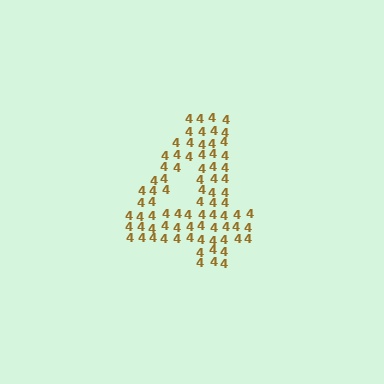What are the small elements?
The small elements are digit 4's.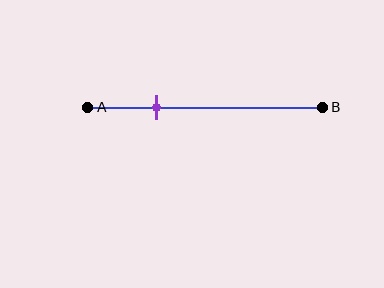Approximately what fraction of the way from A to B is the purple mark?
The purple mark is approximately 30% of the way from A to B.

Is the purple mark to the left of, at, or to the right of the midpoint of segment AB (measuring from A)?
The purple mark is to the left of the midpoint of segment AB.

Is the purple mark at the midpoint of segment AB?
No, the mark is at about 30% from A, not at the 50% midpoint.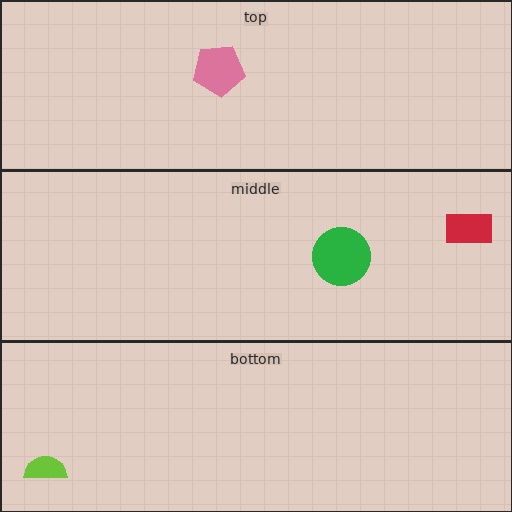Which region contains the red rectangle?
The middle region.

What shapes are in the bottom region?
The lime semicircle.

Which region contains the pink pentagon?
The top region.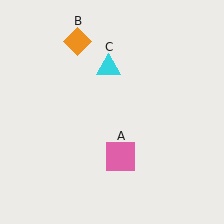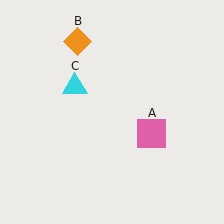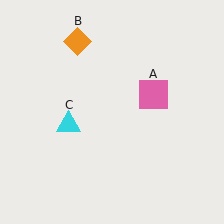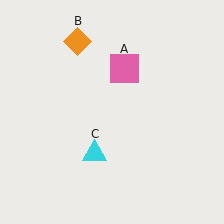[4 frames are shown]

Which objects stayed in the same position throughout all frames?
Orange diamond (object B) remained stationary.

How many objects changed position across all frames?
2 objects changed position: pink square (object A), cyan triangle (object C).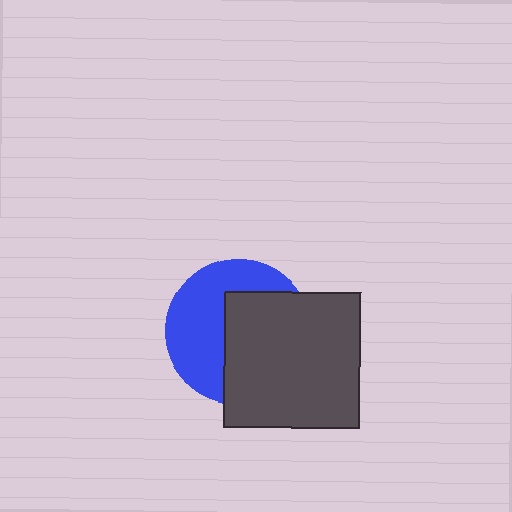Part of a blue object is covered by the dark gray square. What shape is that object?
It is a circle.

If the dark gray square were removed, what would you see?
You would see the complete blue circle.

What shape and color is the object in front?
The object in front is a dark gray square.